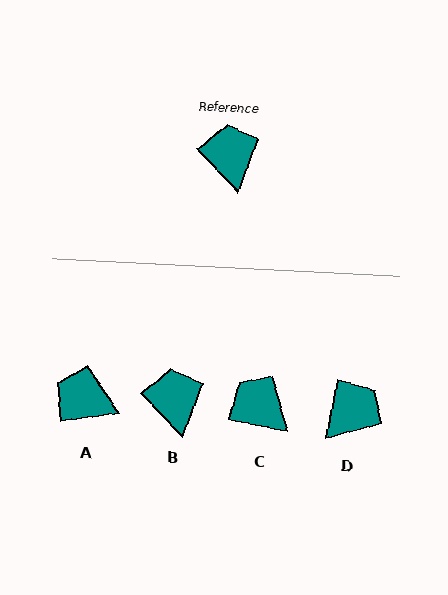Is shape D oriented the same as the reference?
No, it is off by about 55 degrees.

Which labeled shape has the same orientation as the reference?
B.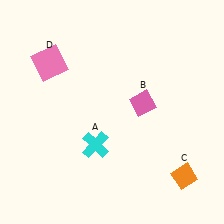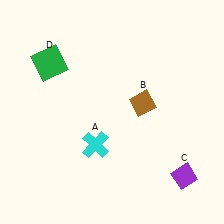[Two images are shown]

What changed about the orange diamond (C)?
In Image 1, C is orange. In Image 2, it changed to purple.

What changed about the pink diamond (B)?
In Image 1, B is pink. In Image 2, it changed to brown.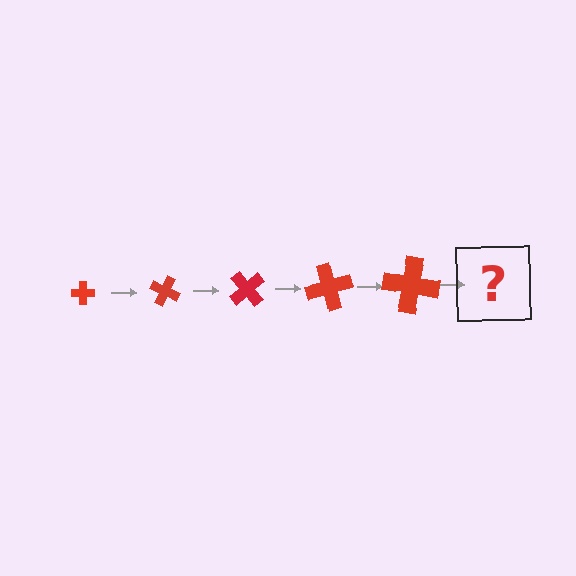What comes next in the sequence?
The next element should be a cross, larger than the previous one and rotated 125 degrees from the start.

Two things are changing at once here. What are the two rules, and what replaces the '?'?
The two rules are that the cross grows larger each step and it rotates 25 degrees each step. The '?' should be a cross, larger than the previous one and rotated 125 degrees from the start.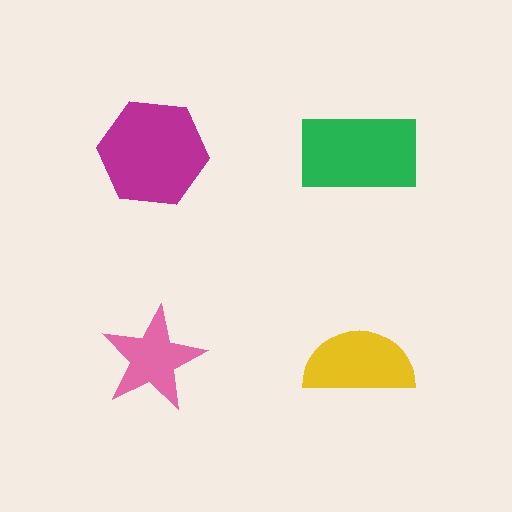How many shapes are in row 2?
2 shapes.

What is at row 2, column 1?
A pink star.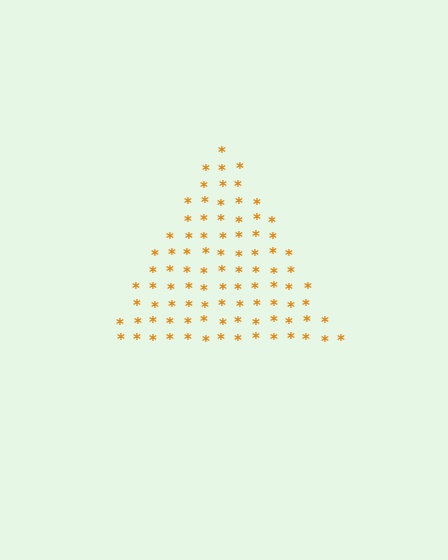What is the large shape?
The large shape is a triangle.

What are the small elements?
The small elements are asterisks.